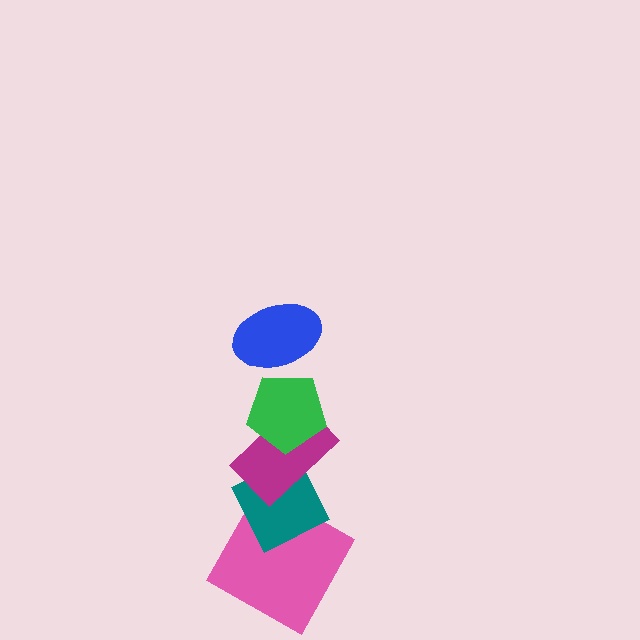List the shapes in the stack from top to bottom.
From top to bottom: the blue ellipse, the green pentagon, the magenta rectangle, the teal diamond, the pink square.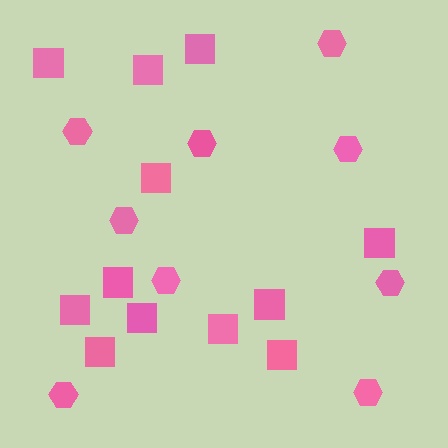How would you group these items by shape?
There are 2 groups: one group of hexagons (9) and one group of squares (12).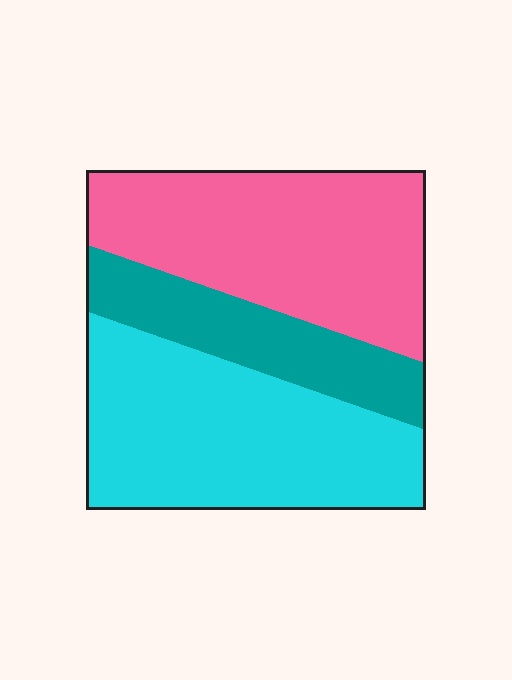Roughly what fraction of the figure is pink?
Pink covers 39% of the figure.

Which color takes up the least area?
Teal, at roughly 20%.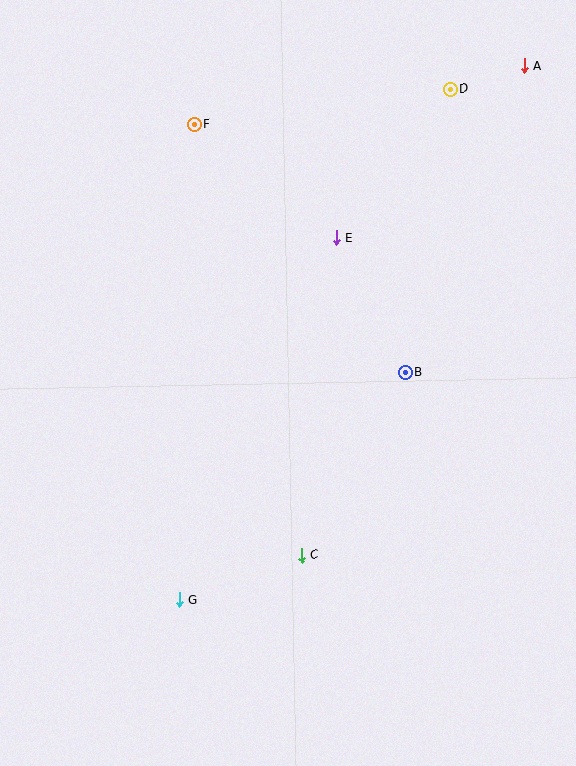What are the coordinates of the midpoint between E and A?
The midpoint between E and A is at (430, 152).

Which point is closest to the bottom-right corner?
Point C is closest to the bottom-right corner.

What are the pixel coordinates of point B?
Point B is at (405, 372).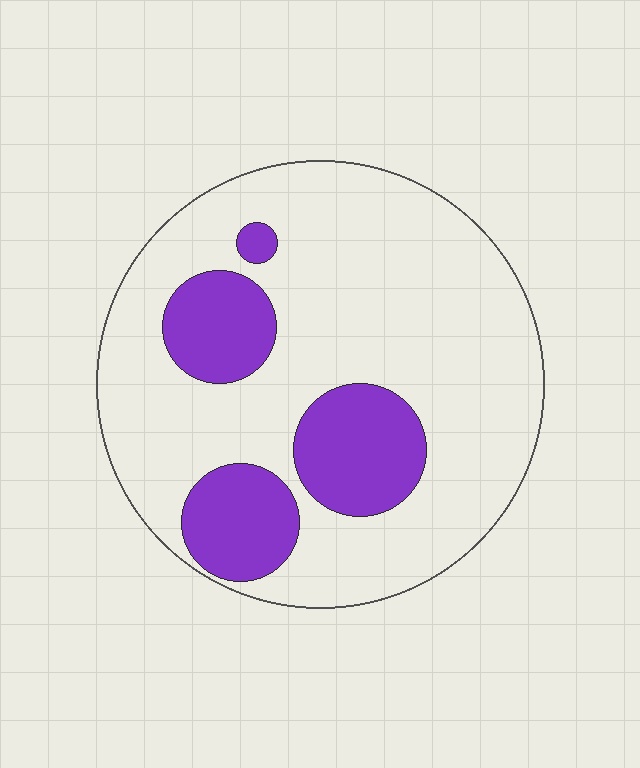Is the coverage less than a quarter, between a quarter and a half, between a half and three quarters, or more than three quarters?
Less than a quarter.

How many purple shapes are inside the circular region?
4.